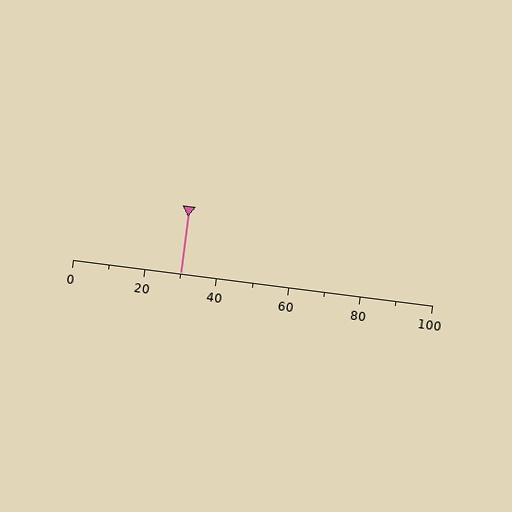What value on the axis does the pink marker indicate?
The marker indicates approximately 30.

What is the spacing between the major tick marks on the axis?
The major ticks are spaced 20 apart.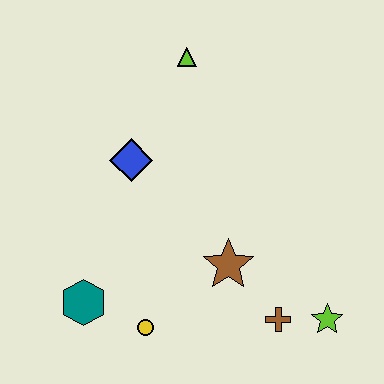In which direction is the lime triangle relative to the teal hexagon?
The lime triangle is above the teal hexagon.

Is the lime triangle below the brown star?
No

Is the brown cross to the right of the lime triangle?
Yes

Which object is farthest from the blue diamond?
The lime star is farthest from the blue diamond.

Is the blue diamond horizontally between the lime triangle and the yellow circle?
No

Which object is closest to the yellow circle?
The teal hexagon is closest to the yellow circle.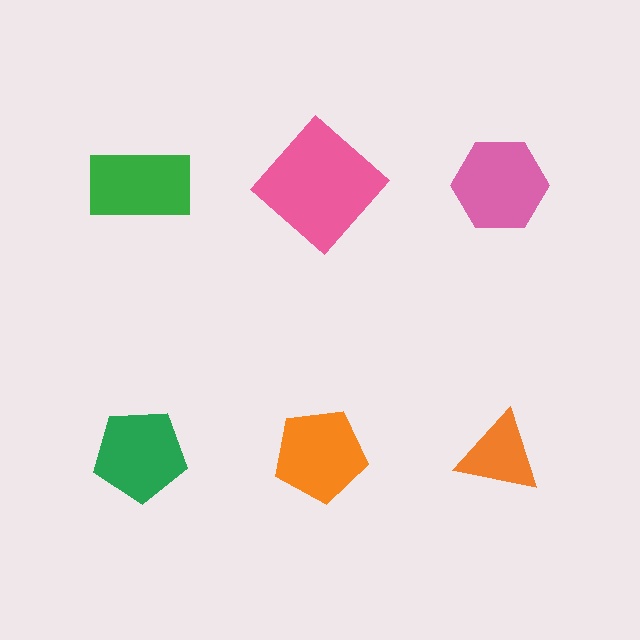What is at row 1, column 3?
A pink hexagon.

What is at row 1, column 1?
A green rectangle.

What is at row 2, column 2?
An orange pentagon.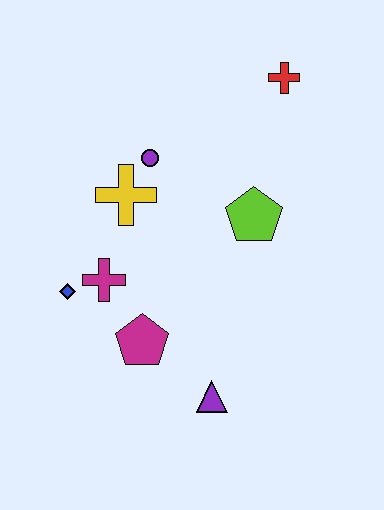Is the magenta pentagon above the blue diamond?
No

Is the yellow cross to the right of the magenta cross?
Yes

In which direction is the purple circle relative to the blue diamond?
The purple circle is above the blue diamond.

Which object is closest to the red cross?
The lime pentagon is closest to the red cross.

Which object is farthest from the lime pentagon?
The blue diamond is farthest from the lime pentagon.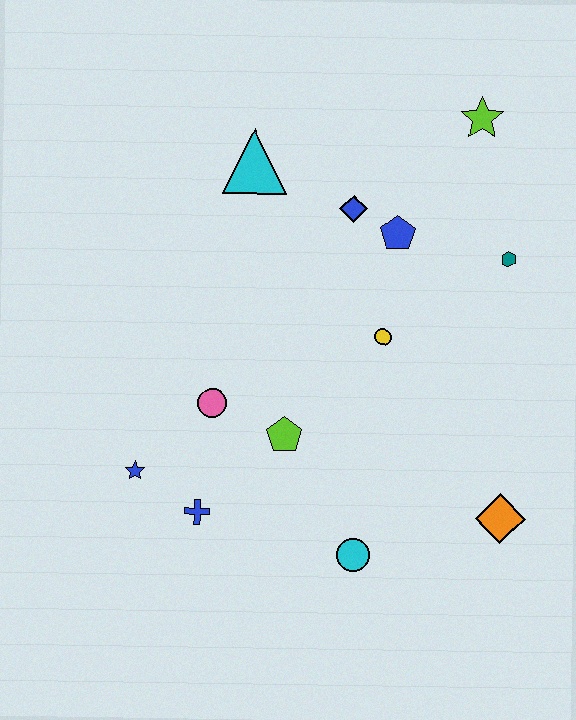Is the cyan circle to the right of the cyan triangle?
Yes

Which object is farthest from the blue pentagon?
The blue star is farthest from the blue pentagon.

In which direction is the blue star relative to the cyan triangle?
The blue star is below the cyan triangle.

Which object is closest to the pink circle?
The lime pentagon is closest to the pink circle.